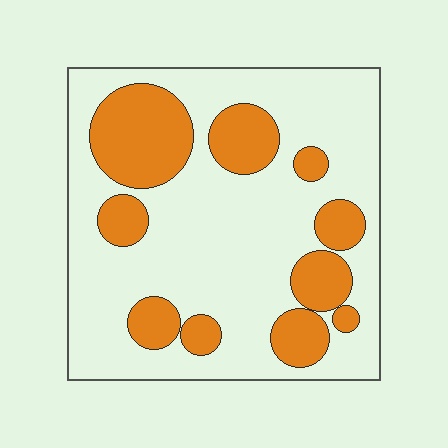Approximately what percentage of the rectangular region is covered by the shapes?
Approximately 30%.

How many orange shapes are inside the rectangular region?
10.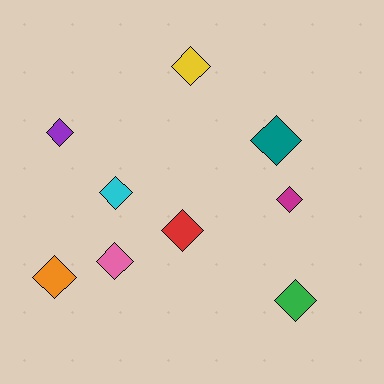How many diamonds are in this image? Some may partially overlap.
There are 9 diamonds.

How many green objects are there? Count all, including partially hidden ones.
There is 1 green object.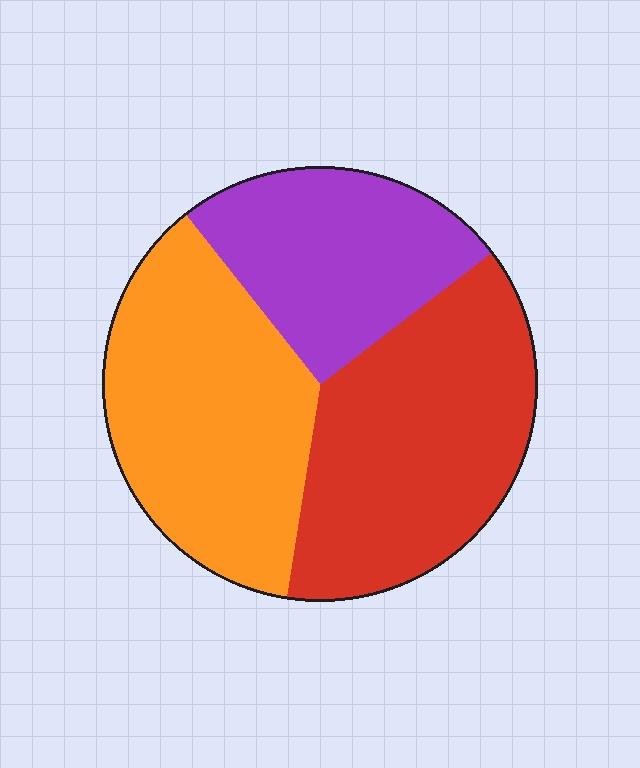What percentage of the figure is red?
Red covers about 40% of the figure.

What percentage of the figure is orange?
Orange covers 37% of the figure.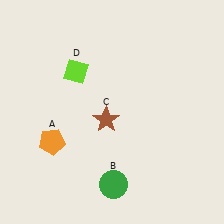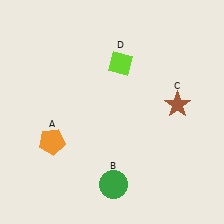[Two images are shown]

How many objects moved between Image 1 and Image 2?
2 objects moved between the two images.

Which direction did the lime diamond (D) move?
The lime diamond (D) moved right.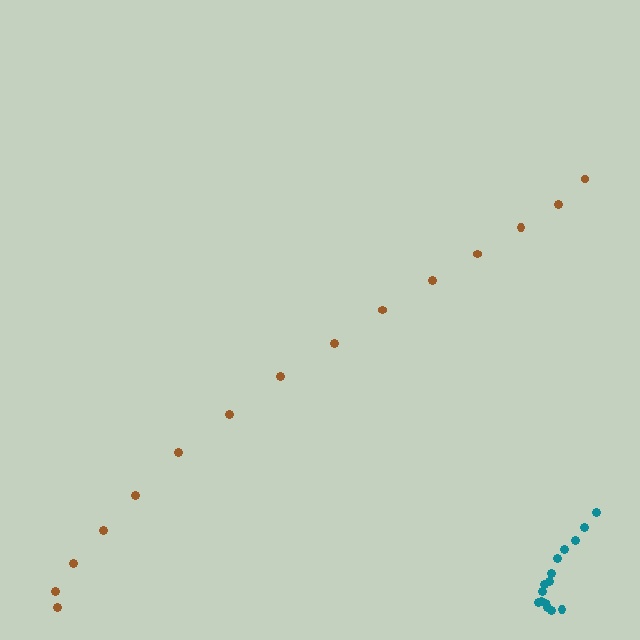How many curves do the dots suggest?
There are 2 distinct paths.